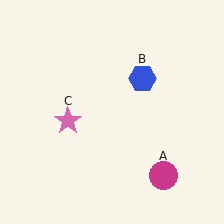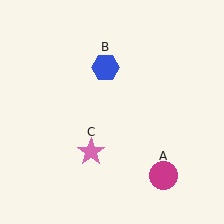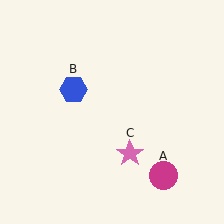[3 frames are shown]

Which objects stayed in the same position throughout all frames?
Magenta circle (object A) remained stationary.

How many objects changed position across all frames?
2 objects changed position: blue hexagon (object B), pink star (object C).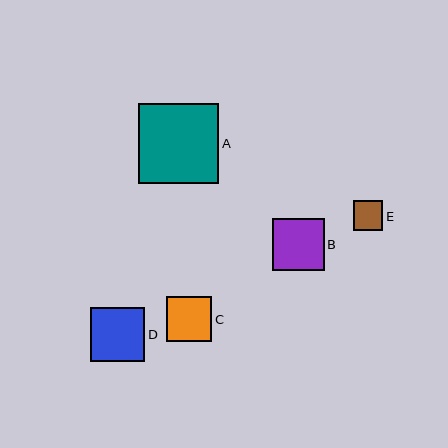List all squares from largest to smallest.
From largest to smallest: A, D, B, C, E.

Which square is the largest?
Square A is the largest with a size of approximately 80 pixels.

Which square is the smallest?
Square E is the smallest with a size of approximately 30 pixels.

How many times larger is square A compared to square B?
Square A is approximately 1.5 times the size of square B.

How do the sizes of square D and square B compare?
Square D and square B are approximately the same size.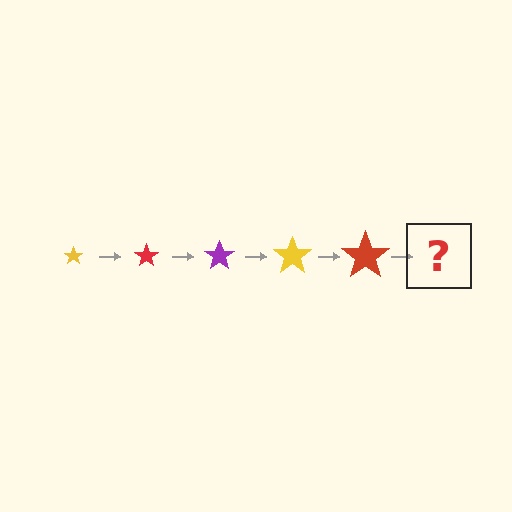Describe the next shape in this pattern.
It should be a purple star, larger than the previous one.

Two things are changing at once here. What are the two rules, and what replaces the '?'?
The two rules are that the star grows larger each step and the color cycles through yellow, red, and purple. The '?' should be a purple star, larger than the previous one.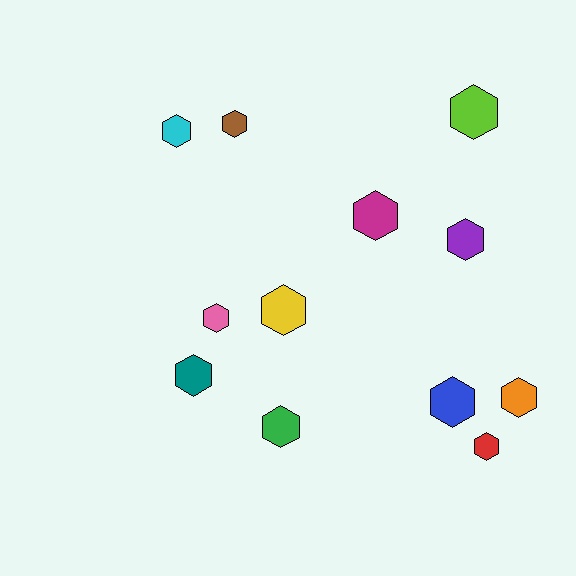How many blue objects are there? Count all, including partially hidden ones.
There is 1 blue object.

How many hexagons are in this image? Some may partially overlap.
There are 12 hexagons.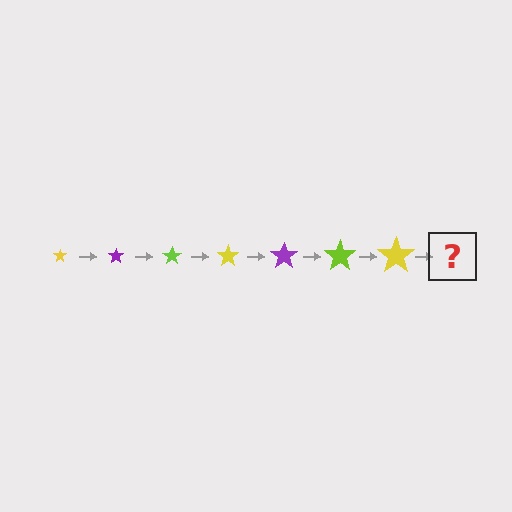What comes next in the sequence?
The next element should be a purple star, larger than the previous one.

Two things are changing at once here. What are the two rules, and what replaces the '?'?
The two rules are that the star grows larger each step and the color cycles through yellow, purple, and lime. The '?' should be a purple star, larger than the previous one.